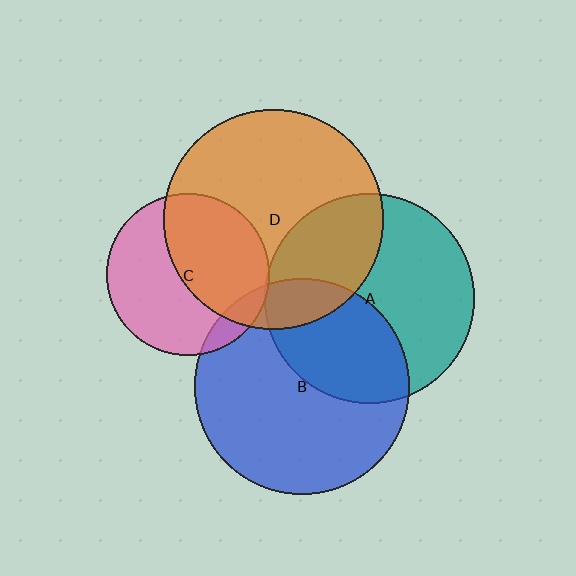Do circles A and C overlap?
Yes.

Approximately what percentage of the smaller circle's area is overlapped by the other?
Approximately 5%.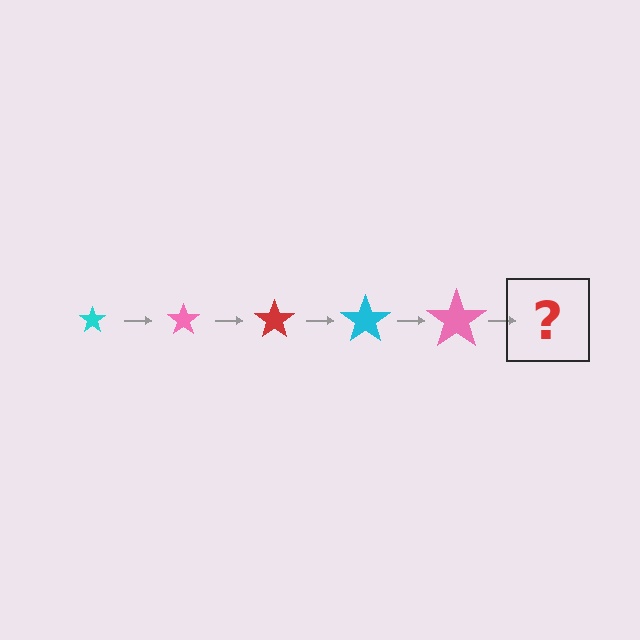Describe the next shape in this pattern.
It should be a red star, larger than the previous one.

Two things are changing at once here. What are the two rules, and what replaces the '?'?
The two rules are that the star grows larger each step and the color cycles through cyan, pink, and red. The '?' should be a red star, larger than the previous one.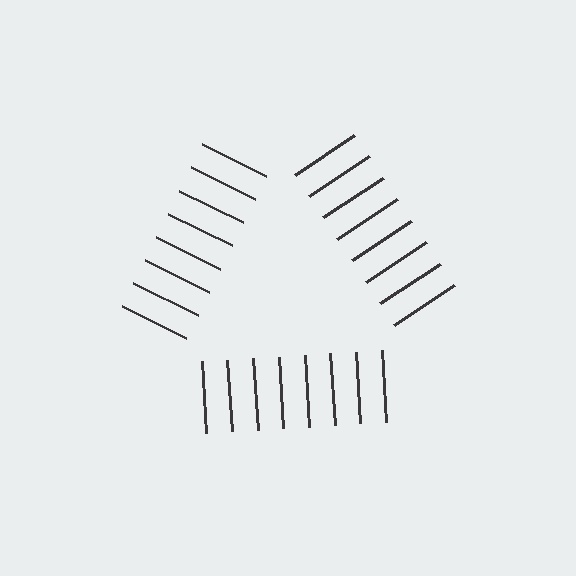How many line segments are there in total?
24 — 8 along each of the 3 edges.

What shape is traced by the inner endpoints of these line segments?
An illusory triangle — the line segments terminate on its edges but no continuous stroke is drawn.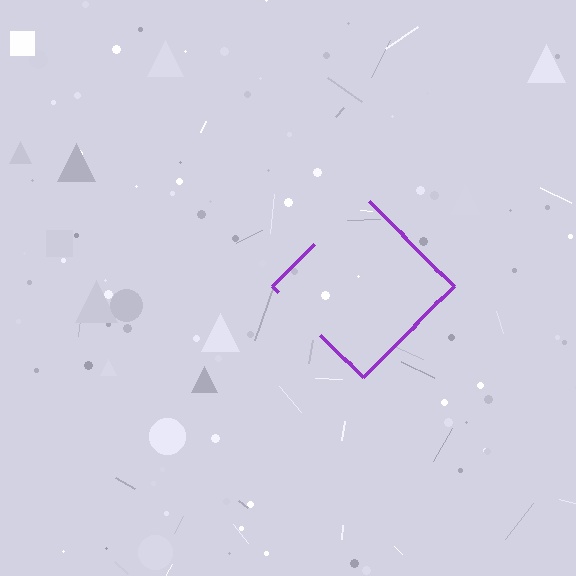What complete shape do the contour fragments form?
The contour fragments form a diamond.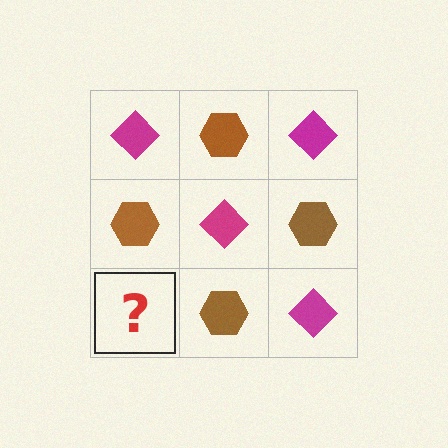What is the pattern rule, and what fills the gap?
The rule is that it alternates magenta diamond and brown hexagon in a checkerboard pattern. The gap should be filled with a magenta diamond.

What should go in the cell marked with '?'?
The missing cell should contain a magenta diamond.